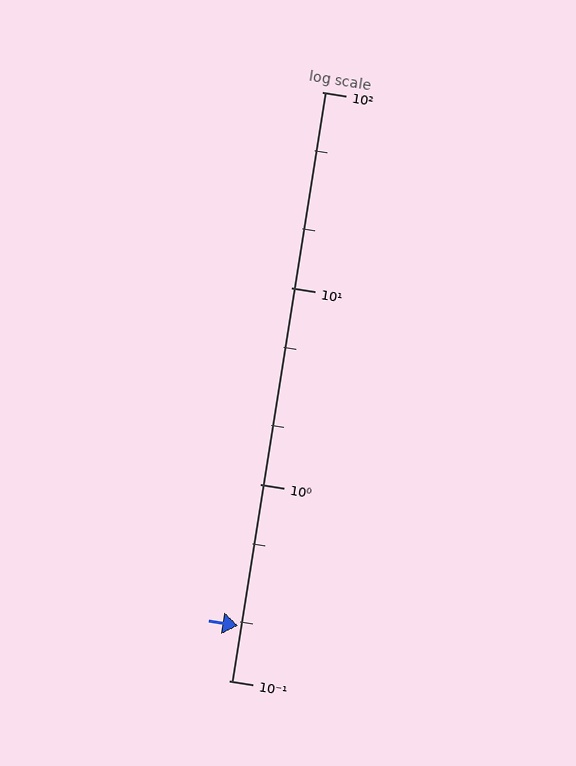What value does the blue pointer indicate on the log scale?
The pointer indicates approximately 0.19.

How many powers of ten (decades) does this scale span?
The scale spans 3 decades, from 0.1 to 100.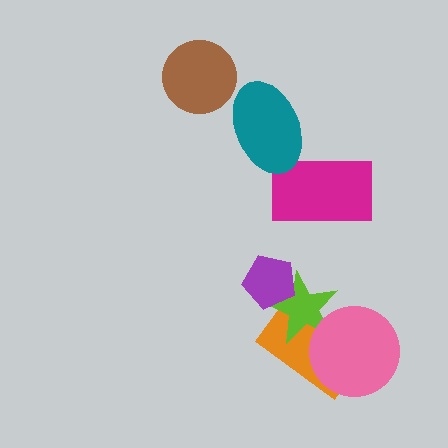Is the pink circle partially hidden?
No, no other shape covers it.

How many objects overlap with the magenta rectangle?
1 object overlaps with the magenta rectangle.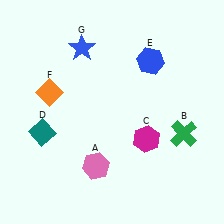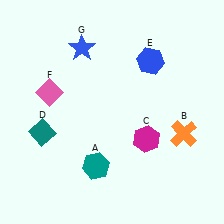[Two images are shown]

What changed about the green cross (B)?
In Image 1, B is green. In Image 2, it changed to orange.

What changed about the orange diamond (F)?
In Image 1, F is orange. In Image 2, it changed to pink.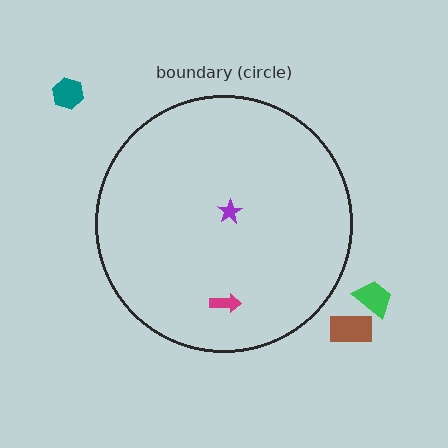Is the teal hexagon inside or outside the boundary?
Outside.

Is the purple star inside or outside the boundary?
Inside.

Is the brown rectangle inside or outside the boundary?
Outside.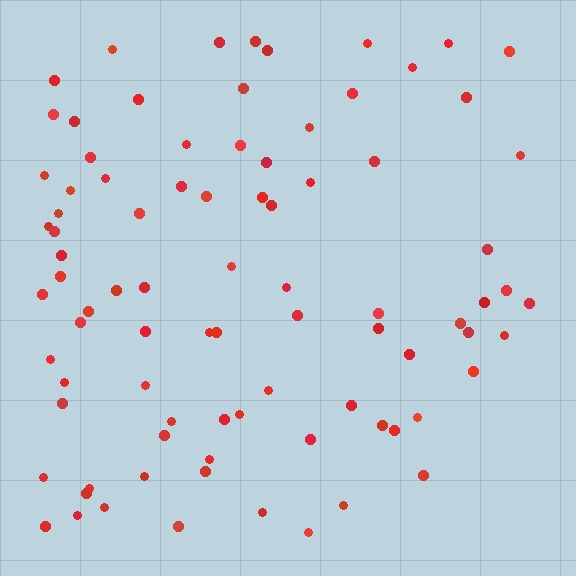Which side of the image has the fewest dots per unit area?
The right.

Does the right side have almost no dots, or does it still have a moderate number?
Still a moderate number, just noticeably fewer than the left.